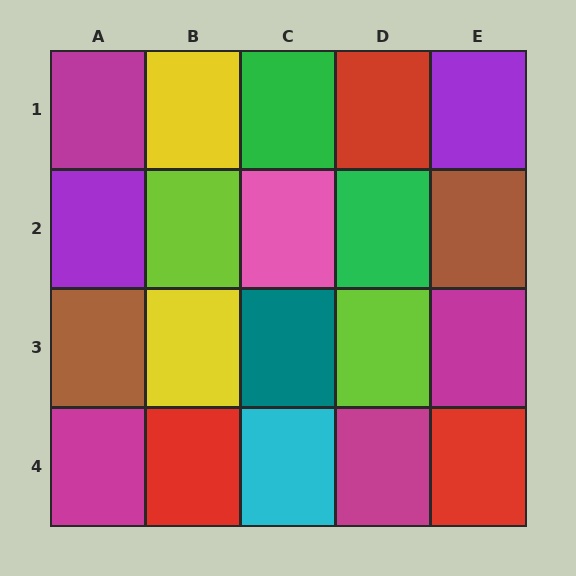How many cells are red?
3 cells are red.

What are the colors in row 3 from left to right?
Brown, yellow, teal, lime, magenta.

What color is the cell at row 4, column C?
Cyan.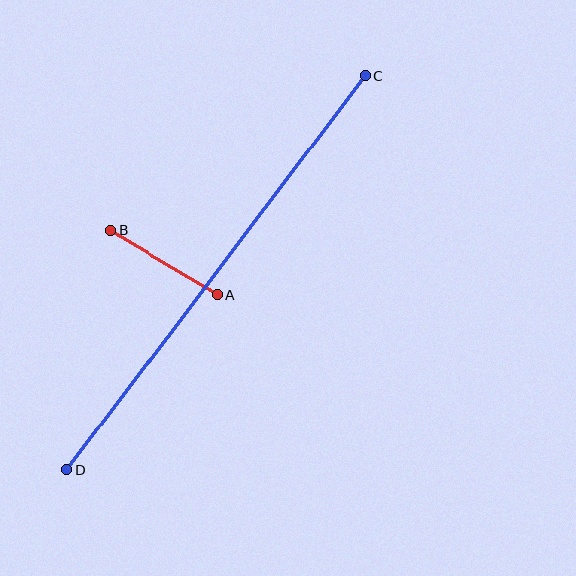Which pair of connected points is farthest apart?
Points C and D are farthest apart.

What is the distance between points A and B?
The distance is approximately 124 pixels.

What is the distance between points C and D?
The distance is approximately 494 pixels.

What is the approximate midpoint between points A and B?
The midpoint is at approximately (164, 262) pixels.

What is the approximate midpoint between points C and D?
The midpoint is at approximately (216, 273) pixels.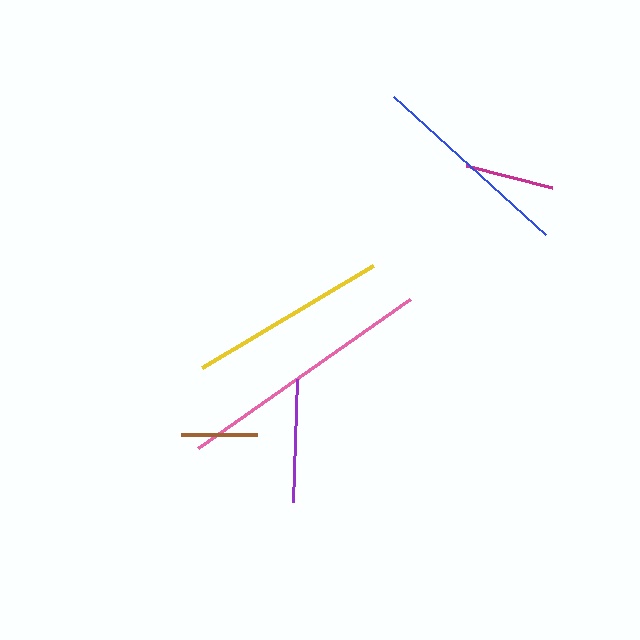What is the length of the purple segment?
The purple segment is approximately 124 pixels long.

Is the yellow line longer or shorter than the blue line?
The blue line is longer than the yellow line.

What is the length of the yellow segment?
The yellow segment is approximately 200 pixels long.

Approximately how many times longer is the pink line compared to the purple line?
The pink line is approximately 2.1 times the length of the purple line.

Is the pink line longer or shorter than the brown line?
The pink line is longer than the brown line.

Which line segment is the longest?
The pink line is the longest at approximately 258 pixels.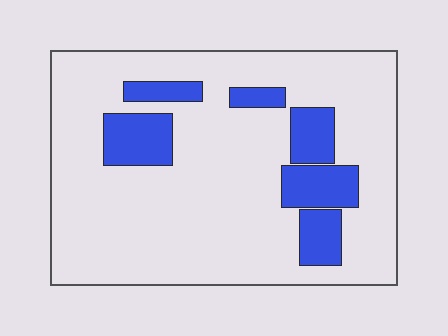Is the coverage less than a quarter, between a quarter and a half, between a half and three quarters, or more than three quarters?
Less than a quarter.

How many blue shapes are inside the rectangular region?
6.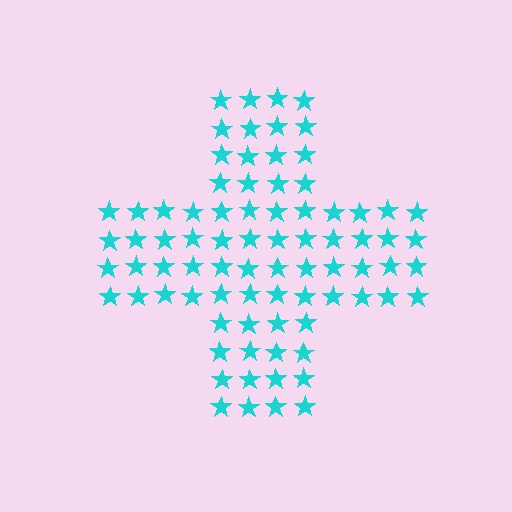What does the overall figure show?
The overall figure shows a cross.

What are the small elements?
The small elements are stars.